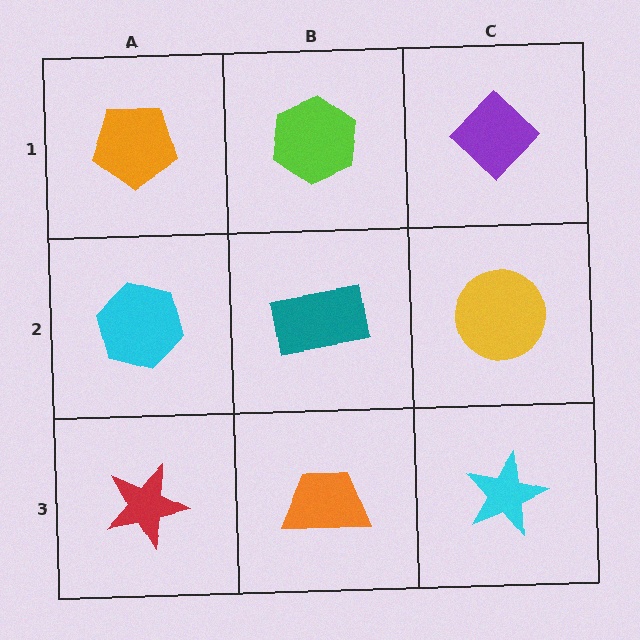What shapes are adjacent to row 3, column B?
A teal rectangle (row 2, column B), a red star (row 3, column A), a cyan star (row 3, column C).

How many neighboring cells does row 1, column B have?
3.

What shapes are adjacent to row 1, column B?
A teal rectangle (row 2, column B), an orange pentagon (row 1, column A), a purple diamond (row 1, column C).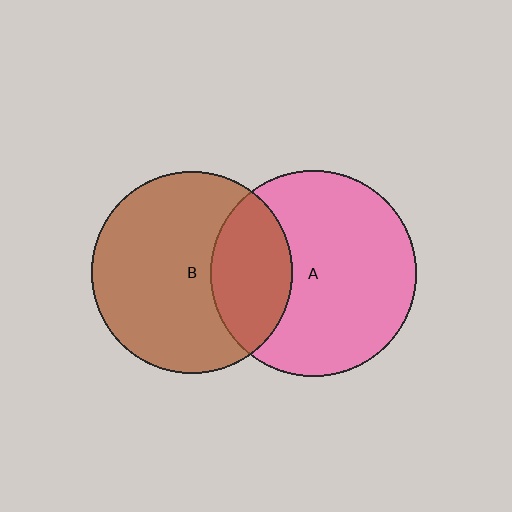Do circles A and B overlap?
Yes.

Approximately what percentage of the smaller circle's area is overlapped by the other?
Approximately 30%.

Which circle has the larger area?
Circle A (pink).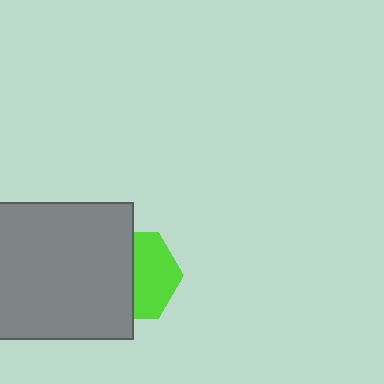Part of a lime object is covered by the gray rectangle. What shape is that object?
It is a hexagon.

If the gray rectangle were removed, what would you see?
You would see the complete lime hexagon.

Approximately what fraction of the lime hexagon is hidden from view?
Roughly 50% of the lime hexagon is hidden behind the gray rectangle.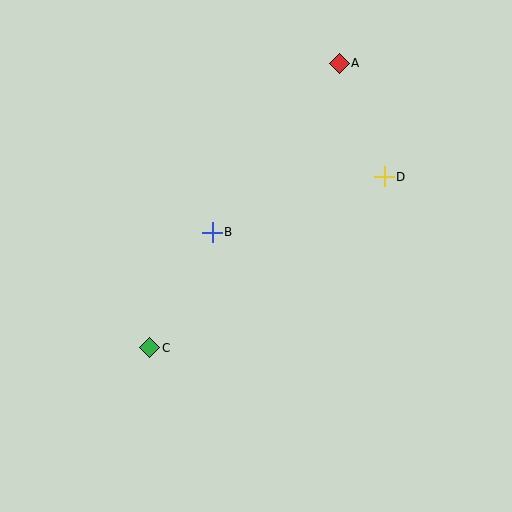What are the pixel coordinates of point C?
Point C is at (150, 348).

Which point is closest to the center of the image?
Point B at (212, 232) is closest to the center.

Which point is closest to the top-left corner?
Point B is closest to the top-left corner.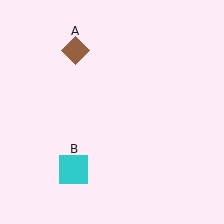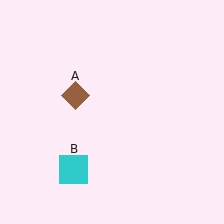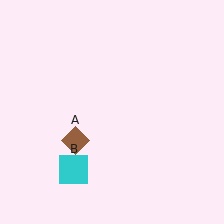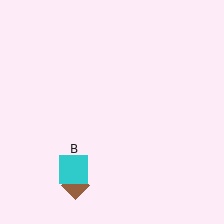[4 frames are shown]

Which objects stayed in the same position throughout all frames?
Cyan square (object B) remained stationary.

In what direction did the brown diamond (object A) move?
The brown diamond (object A) moved down.